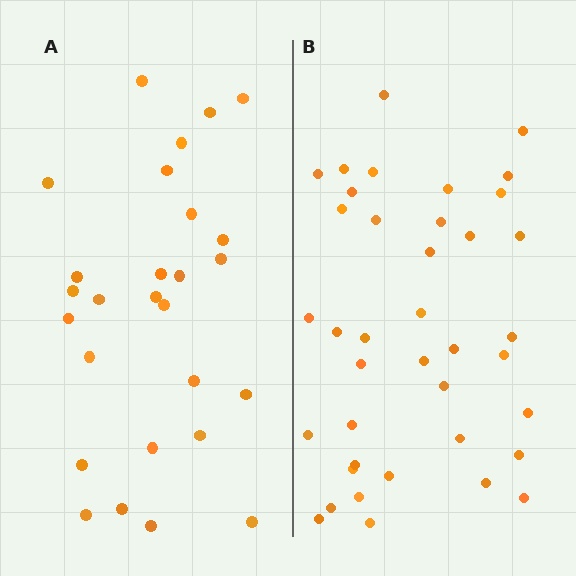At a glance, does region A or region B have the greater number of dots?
Region B (the right region) has more dots.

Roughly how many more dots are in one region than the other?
Region B has roughly 12 or so more dots than region A.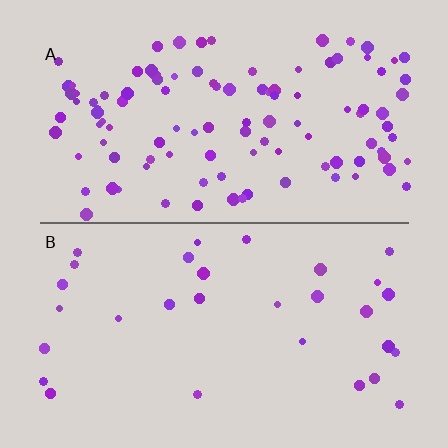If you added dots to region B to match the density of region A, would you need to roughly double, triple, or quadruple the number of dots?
Approximately quadruple.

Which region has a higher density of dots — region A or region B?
A (the top).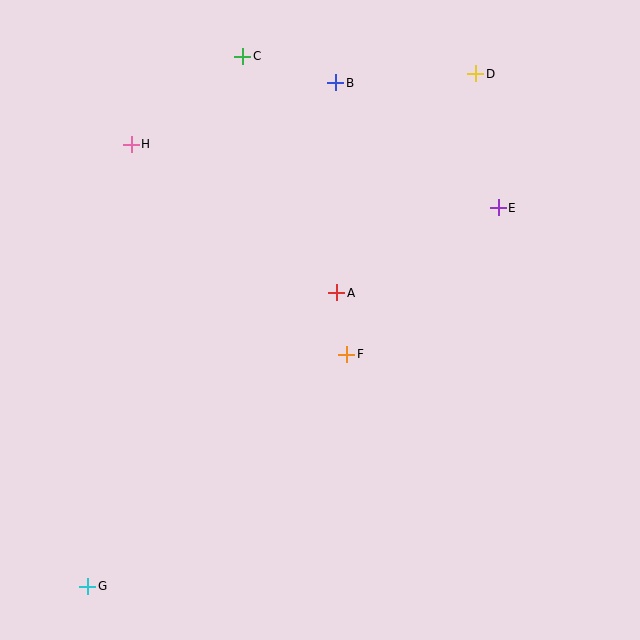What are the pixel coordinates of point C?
Point C is at (243, 56).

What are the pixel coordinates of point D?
Point D is at (476, 74).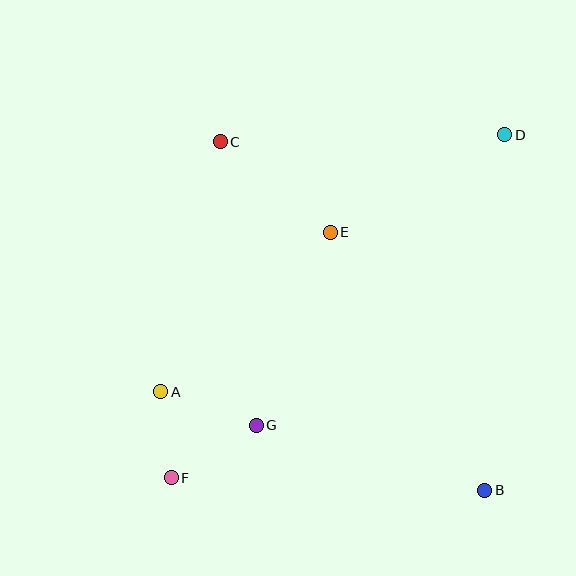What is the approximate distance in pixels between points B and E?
The distance between B and E is approximately 301 pixels.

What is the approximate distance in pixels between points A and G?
The distance between A and G is approximately 101 pixels.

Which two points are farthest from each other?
Points D and F are farthest from each other.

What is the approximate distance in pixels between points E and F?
The distance between E and F is approximately 293 pixels.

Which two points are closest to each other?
Points A and F are closest to each other.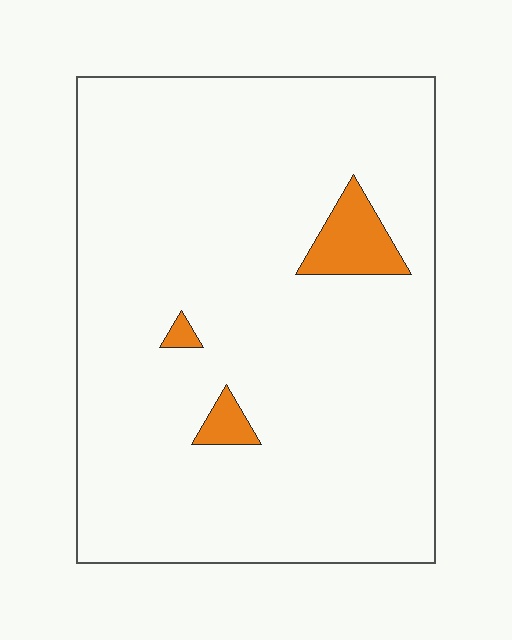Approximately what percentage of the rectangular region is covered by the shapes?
Approximately 5%.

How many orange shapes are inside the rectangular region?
3.